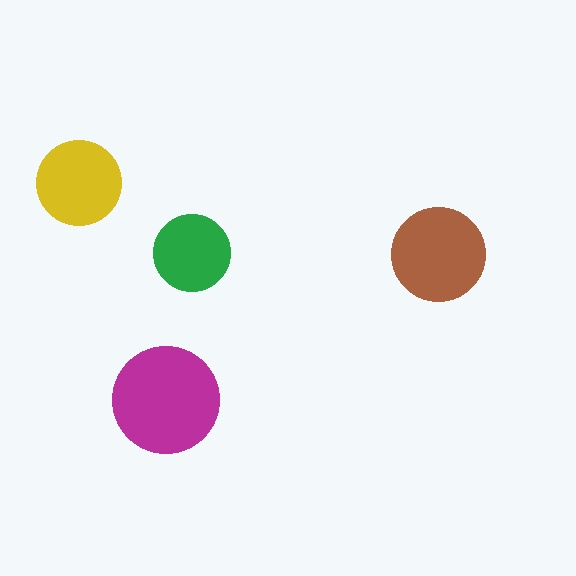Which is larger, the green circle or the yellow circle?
The yellow one.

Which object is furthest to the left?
The yellow circle is leftmost.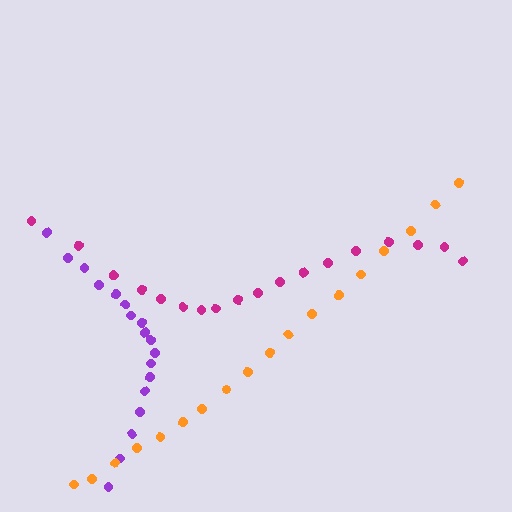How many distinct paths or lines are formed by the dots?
There are 3 distinct paths.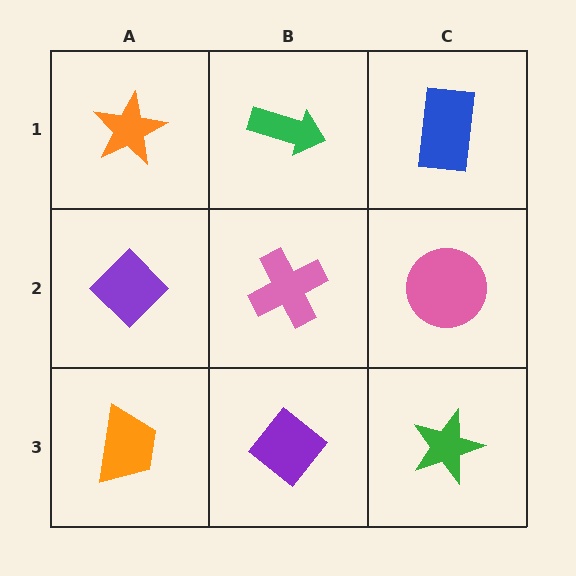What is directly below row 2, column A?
An orange trapezoid.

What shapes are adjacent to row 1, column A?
A purple diamond (row 2, column A), a green arrow (row 1, column B).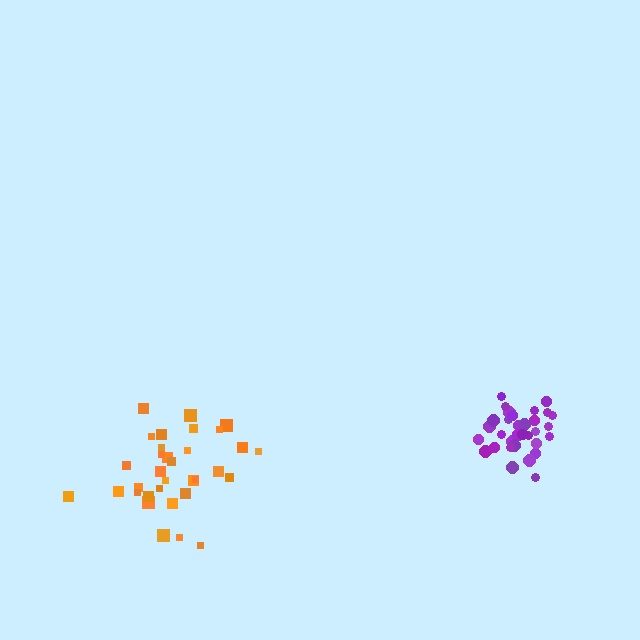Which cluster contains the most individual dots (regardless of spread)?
Purple (33).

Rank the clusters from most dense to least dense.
purple, orange.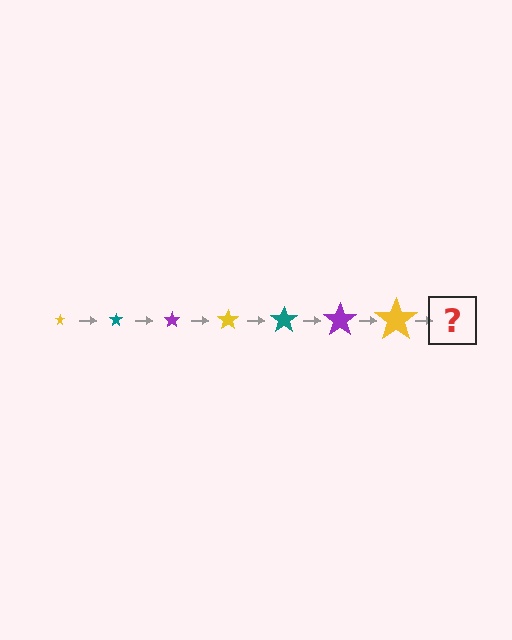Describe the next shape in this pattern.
It should be a teal star, larger than the previous one.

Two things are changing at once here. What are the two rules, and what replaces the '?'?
The two rules are that the star grows larger each step and the color cycles through yellow, teal, and purple. The '?' should be a teal star, larger than the previous one.